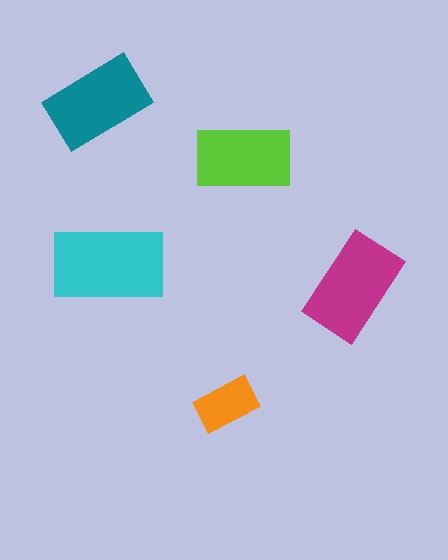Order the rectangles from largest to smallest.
the cyan one, the magenta one, the teal one, the lime one, the orange one.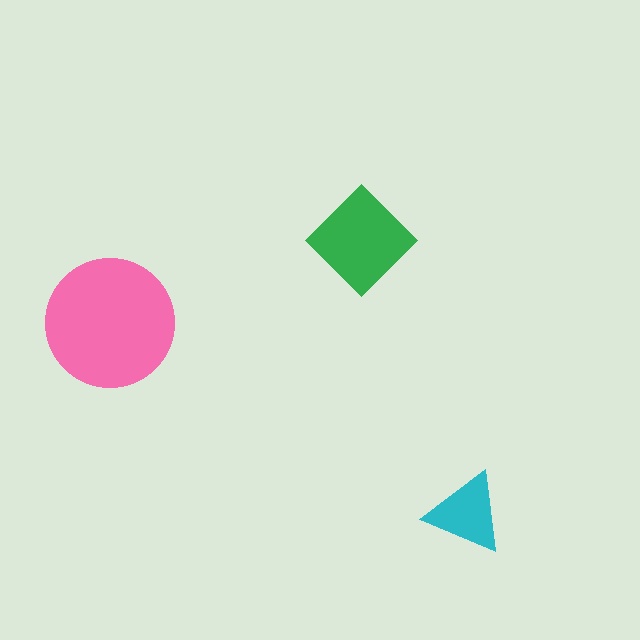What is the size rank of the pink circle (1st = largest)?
1st.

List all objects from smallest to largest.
The cyan triangle, the green diamond, the pink circle.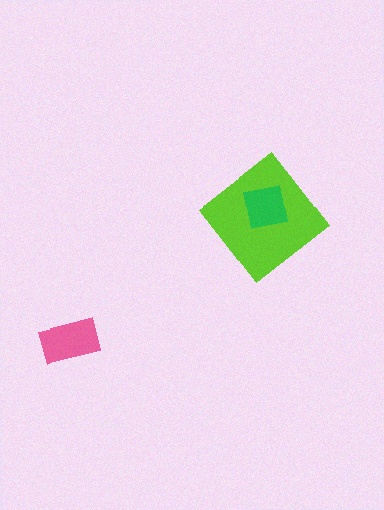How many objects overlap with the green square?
1 object overlaps with the green square.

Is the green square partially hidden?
No, no other shape covers it.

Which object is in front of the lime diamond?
The green square is in front of the lime diamond.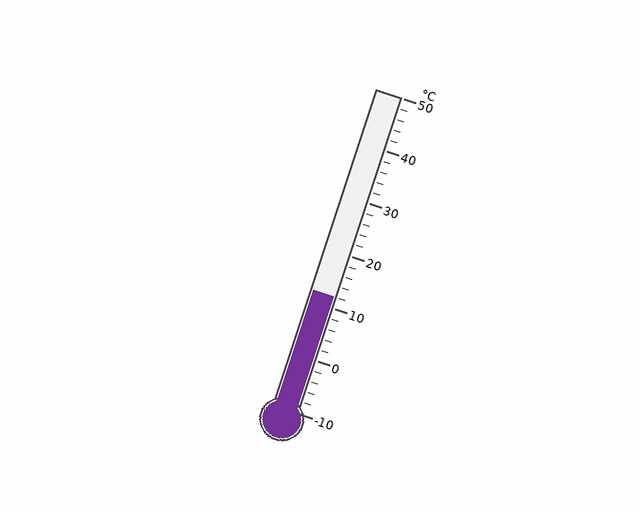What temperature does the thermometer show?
The thermometer shows approximately 12°C.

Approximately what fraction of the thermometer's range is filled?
The thermometer is filled to approximately 35% of its range.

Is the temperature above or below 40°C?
The temperature is below 40°C.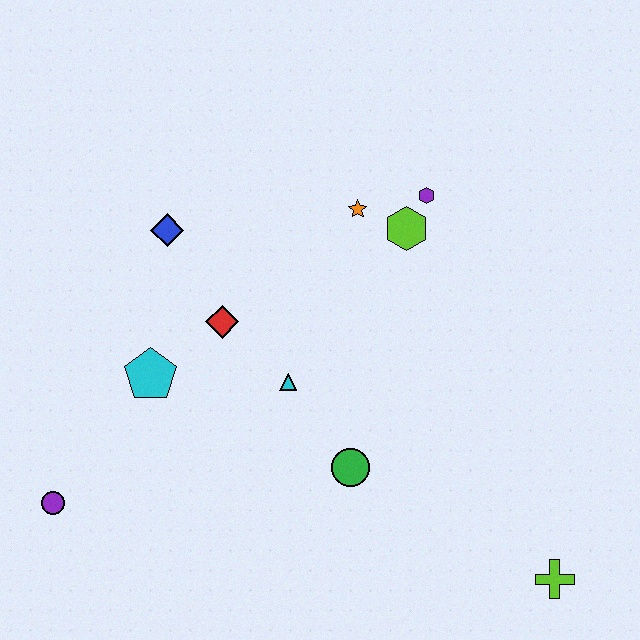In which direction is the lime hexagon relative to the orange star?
The lime hexagon is to the right of the orange star.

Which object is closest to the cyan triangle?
The red diamond is closest to the cyan triangle.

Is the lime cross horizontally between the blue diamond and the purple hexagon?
No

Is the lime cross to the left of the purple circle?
No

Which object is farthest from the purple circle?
The lime cross is farthest from the purple circle.